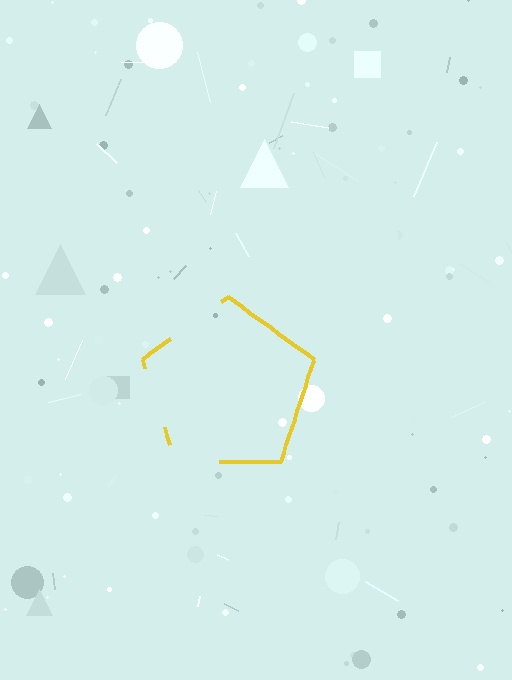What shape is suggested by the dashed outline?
The dashed outline suggests a pentagon.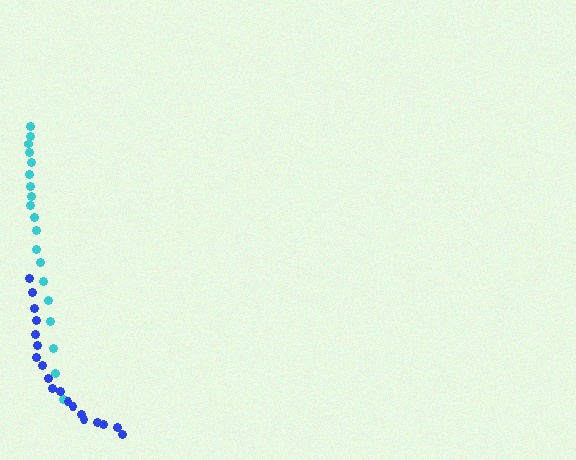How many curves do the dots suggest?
There are 2 distinct paths.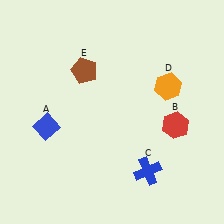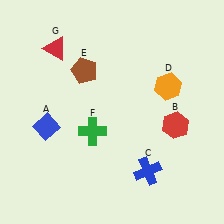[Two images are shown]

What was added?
A green cross (F), a red triangle (G) were added in Image 2.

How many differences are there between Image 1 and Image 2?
There are 2 differences between the two images.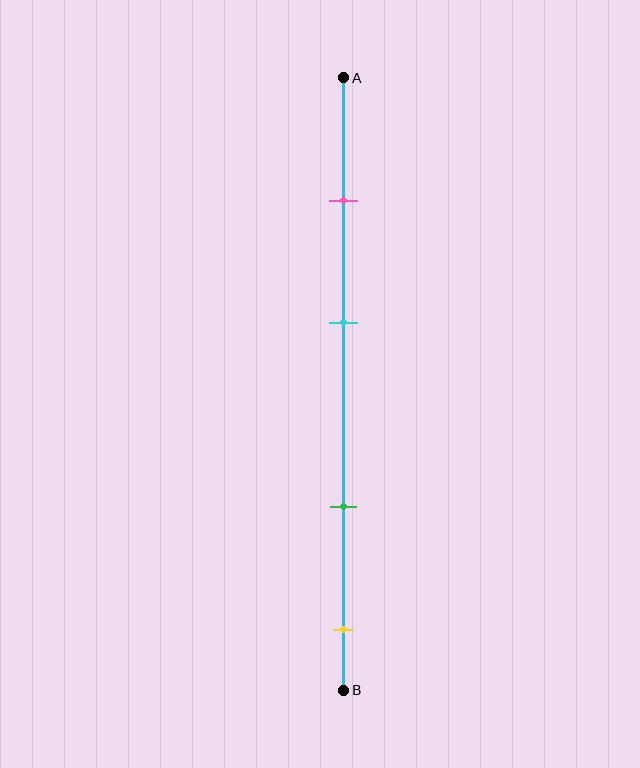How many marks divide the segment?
There are 4 marks dividing the segment.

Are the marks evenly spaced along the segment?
No, the marks are not evenly spaced.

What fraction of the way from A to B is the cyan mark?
The cyan mark is approximately 40% (0.4) of the way from A to B.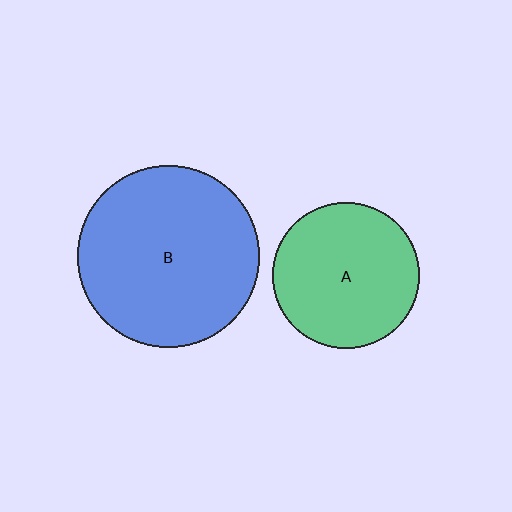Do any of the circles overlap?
No, none of the circles overlap.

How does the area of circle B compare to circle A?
Approximately 1.5 times.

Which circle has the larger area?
Circle B (blue).